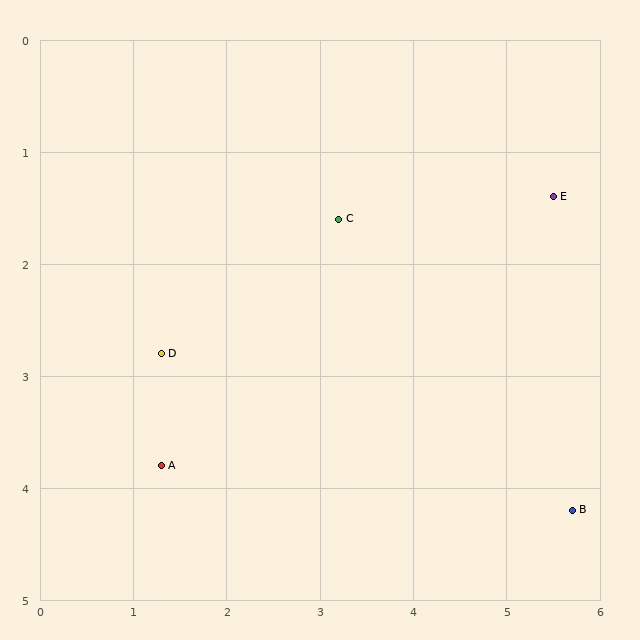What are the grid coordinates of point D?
Point D is at approximately (1.3, 2.8).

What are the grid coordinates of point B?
Point B is at approximately (5.7, 4.2).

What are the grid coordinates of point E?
Point E is at approximately (5.5, 1.4).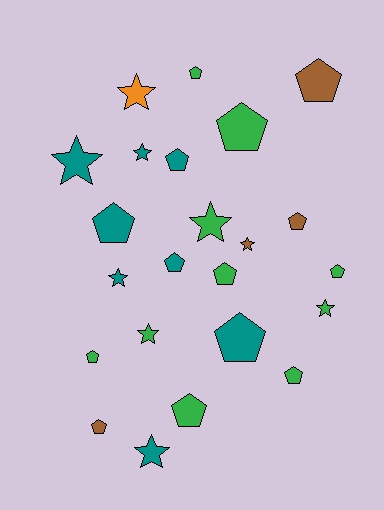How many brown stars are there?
There is 1 brown star.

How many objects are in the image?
There are 23 objects.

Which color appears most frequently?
Green, with 10 objects.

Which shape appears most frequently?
Pentagon, with 14 objects.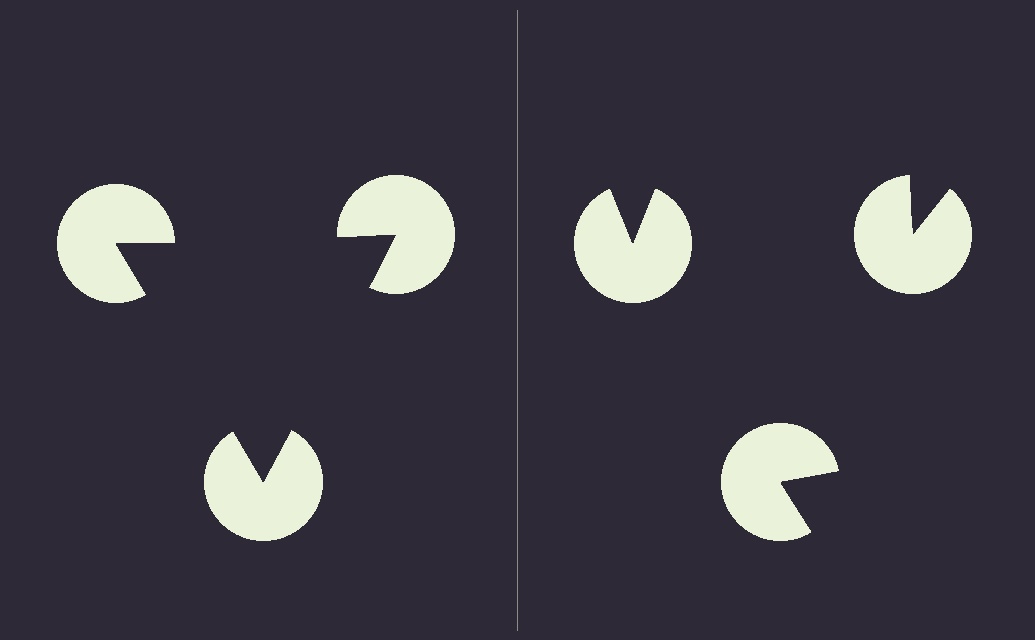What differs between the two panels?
The pac-man discs are positioned identically on both sides; only the wedge orientations differ. On the left they align to a triangle; on the right they are misaligned.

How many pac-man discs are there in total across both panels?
6 — 3 on each side.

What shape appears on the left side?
An illusory triangle.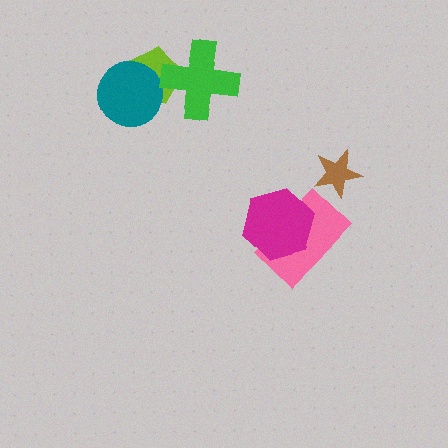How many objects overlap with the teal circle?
1 object overlaps with the teal circle.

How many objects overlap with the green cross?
1 object overlaps with the green cross.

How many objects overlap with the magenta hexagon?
1 object overlaps with the magenta hexagon.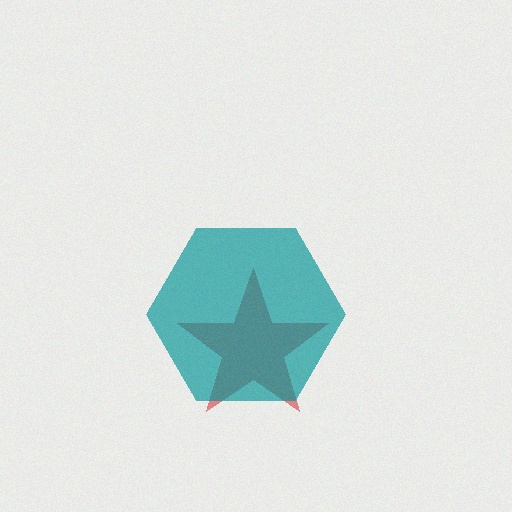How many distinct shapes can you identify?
There are 2 distinct shapes: a red star, a teal hexagon.